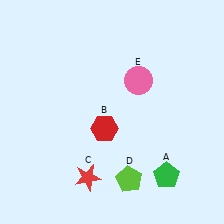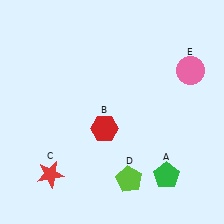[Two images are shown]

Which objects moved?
The objects that moved are: the red star (C), the pink circle (E).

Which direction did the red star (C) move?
The red star (C) moved left.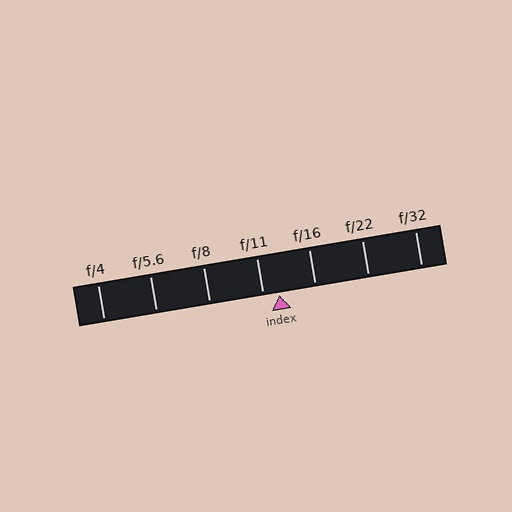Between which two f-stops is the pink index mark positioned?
The index mark is between f/11 and f/16.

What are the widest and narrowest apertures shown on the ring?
The widest aperture shown is f/4 and the narrowest is f/32.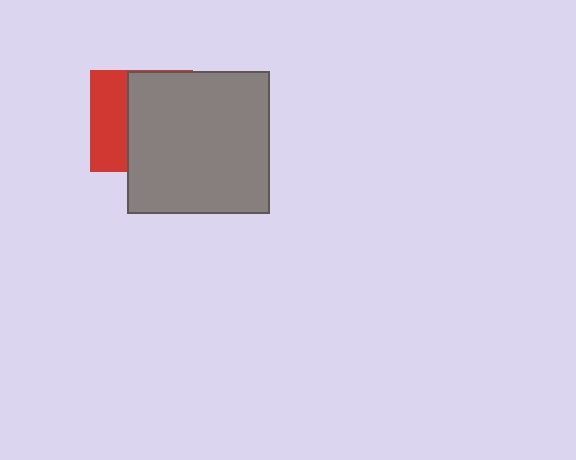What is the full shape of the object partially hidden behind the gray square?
The partially hidden object is a red square.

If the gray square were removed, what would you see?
You would see the complete red square.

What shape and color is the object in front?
The object in front is a gray square.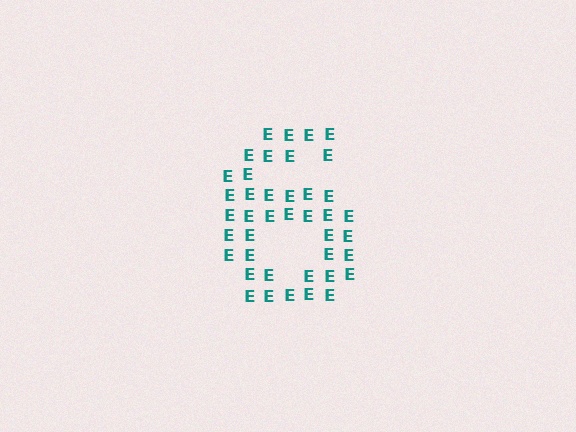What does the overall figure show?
The overall figure shows the digit 6.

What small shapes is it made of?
It is made of small letter E's.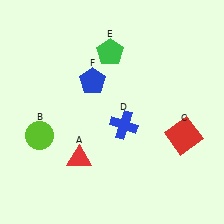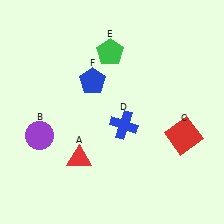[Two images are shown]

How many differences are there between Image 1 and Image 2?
There is 1 difference between the two images.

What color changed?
The circle (B) changed from lime in Image 1 to purple in Image 2.